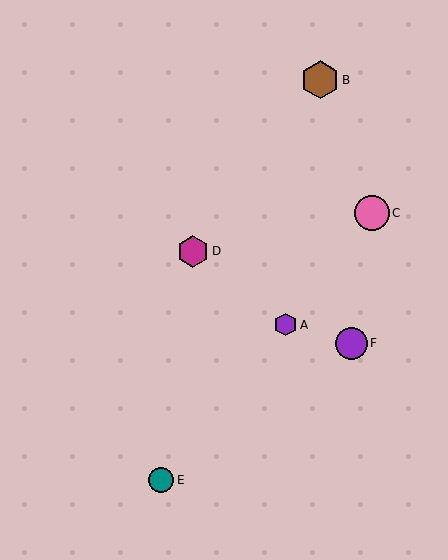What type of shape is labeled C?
Shape C is a pink circle.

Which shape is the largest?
The brown hexagon (labeled B) is the largest.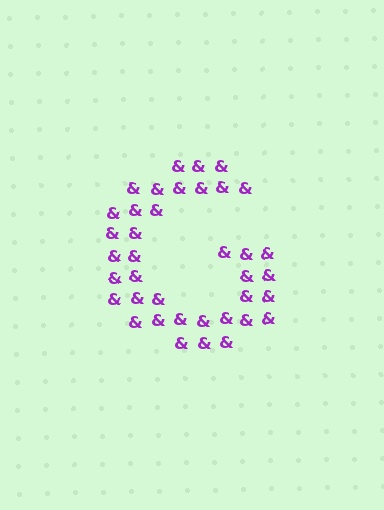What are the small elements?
The small elements are ampersands.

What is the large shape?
The large shape is the letter G.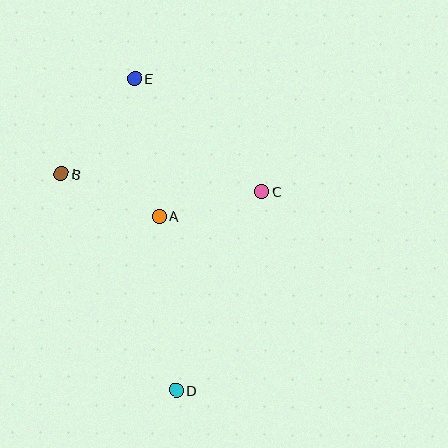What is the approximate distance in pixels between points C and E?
The distance between C and E is approximately 170 pixels.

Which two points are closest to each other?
Points A and C are closest to each other.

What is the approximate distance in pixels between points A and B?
The distance between A and B is approximately 107 pixels.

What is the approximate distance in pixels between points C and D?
The distance between C and D is approximately 216 pixels.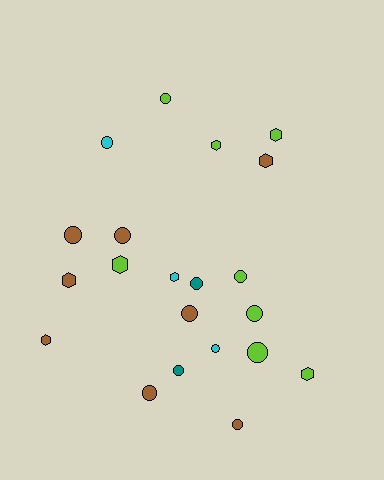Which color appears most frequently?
Brown, with 8 objects.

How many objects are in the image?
There are 21 objects.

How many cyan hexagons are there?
There is 1 cyan hexagon.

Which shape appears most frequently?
Circle, with 13 objects.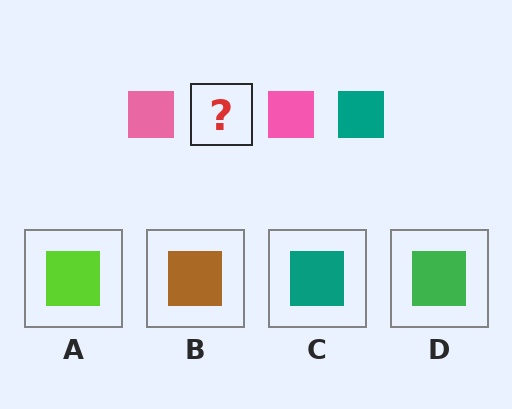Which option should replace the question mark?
Option C.